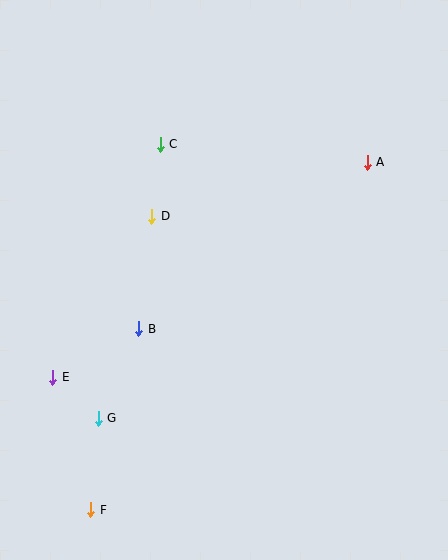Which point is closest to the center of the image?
Point D at (152, 216) is closest to the center.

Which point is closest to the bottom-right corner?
Point F is closest to the bottom-right corner.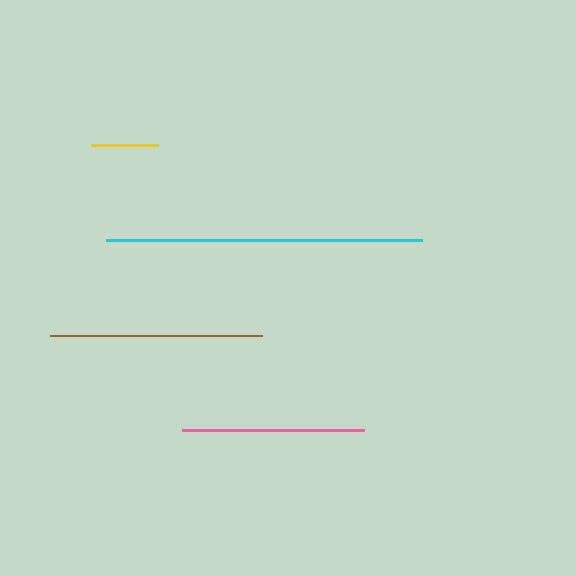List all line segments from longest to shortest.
From longest to shortest: cyan, brown, pink, yellow.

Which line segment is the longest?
The cyan line is the longest at approximately 316 pixels.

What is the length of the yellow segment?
The yellow segment is approximately 67 pixels long.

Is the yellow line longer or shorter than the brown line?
The brown line is longer than the yellow line.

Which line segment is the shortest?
The yellow line is the shortest at approximately 67 pixels.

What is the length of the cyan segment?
The cyan segment is approximately 316 pixels long.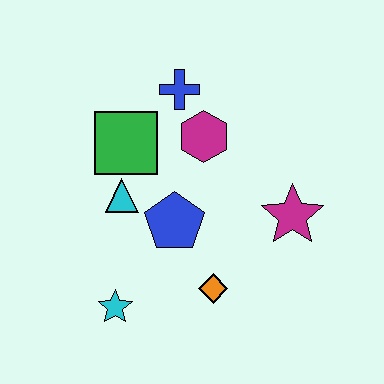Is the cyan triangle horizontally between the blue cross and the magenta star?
No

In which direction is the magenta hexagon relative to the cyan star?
The magenta hexagon is above the cyan star.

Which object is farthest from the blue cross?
The cyan star is farthest from the blue cross.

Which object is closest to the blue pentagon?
The cyan triangle is closest to the blue pentagon.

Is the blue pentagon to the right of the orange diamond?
No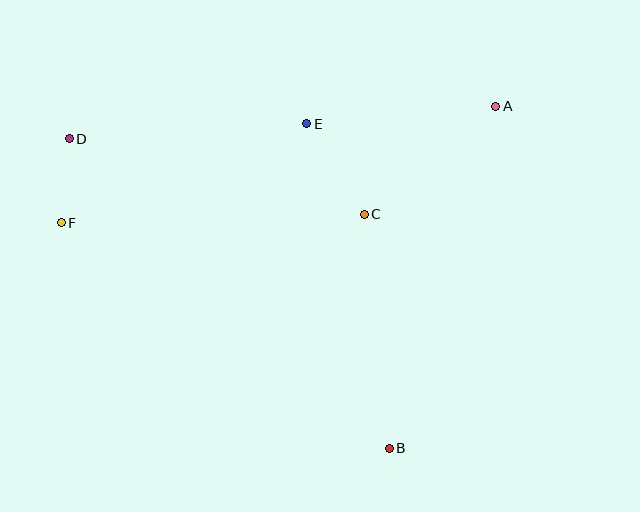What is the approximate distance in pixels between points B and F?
The distance between B and F is approximately 398 pixels.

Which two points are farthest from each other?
Points A and F are farthest from each other.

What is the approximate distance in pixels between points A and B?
The distance between A and B is approximately 358 pixels.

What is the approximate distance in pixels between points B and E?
The distance between B and E is approximately 335 pixels.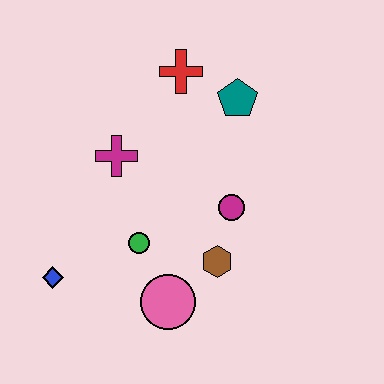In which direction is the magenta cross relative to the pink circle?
The magenta cross is above the pink circle.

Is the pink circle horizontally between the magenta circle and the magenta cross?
Yes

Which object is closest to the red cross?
The teal pentagon is closest to the red cross.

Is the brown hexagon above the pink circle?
Yes